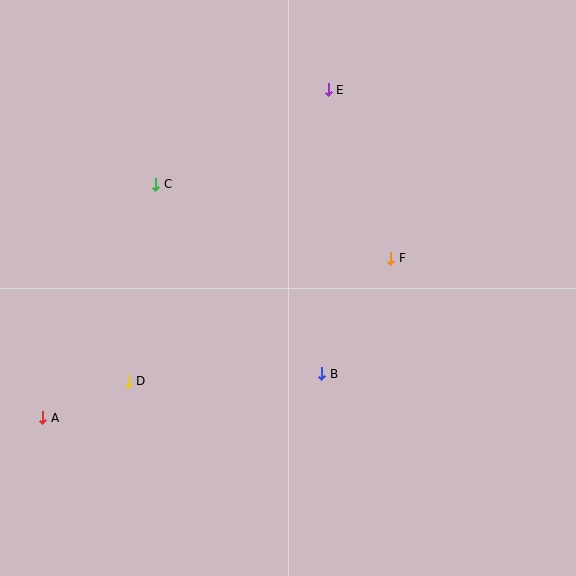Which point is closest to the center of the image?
Point B at (322, 374) is closest to the center.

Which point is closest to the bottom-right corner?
Point B is closest to the bottom-right corner.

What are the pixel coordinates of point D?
Point D is at (128, 381).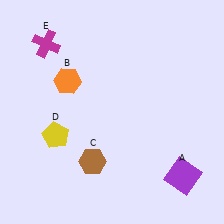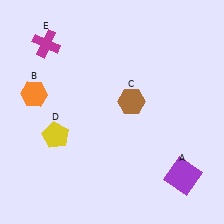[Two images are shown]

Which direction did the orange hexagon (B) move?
The orange hexagon (B) moved left.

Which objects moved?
The objects that moved are: the orange hexagon (B), the brown hexagon (C).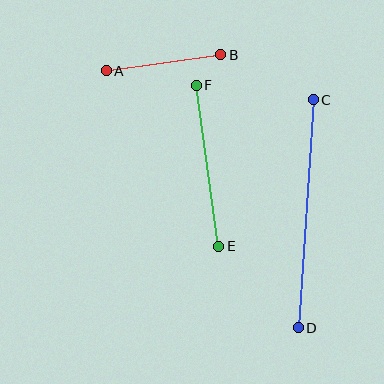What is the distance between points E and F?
The distance is approximately 163 pixels.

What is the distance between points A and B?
The distance is approximately 116 pixels.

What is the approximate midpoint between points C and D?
The midpoint is at approximately (306, 214) pixels.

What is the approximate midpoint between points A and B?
The midpoint is at approximately (164, 63) pixels.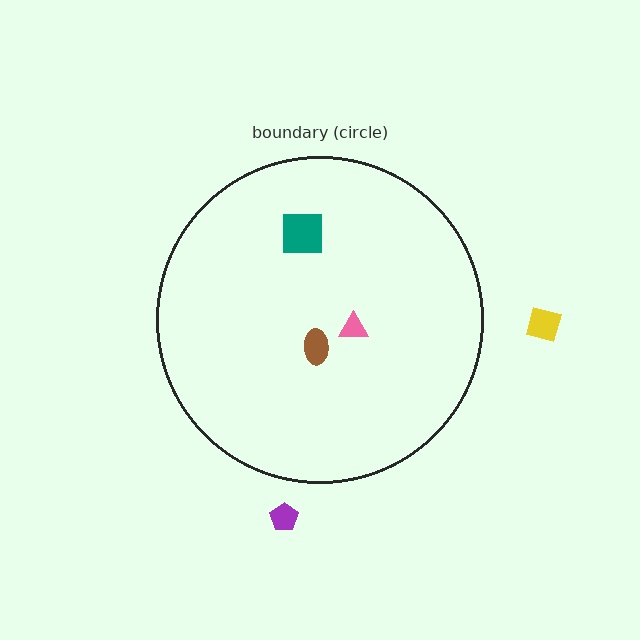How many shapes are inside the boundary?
3 inside, 2 outside.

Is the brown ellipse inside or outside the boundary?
Inside.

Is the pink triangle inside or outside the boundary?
Inside.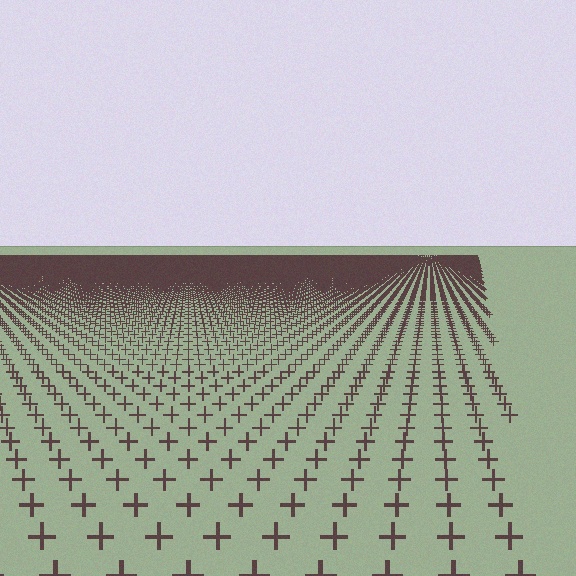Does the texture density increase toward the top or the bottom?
Density increases toward the top.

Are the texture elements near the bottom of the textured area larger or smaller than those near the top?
Larger. Near the bottom, elements are closer to the viewer and appear at a bigger on-screen size.